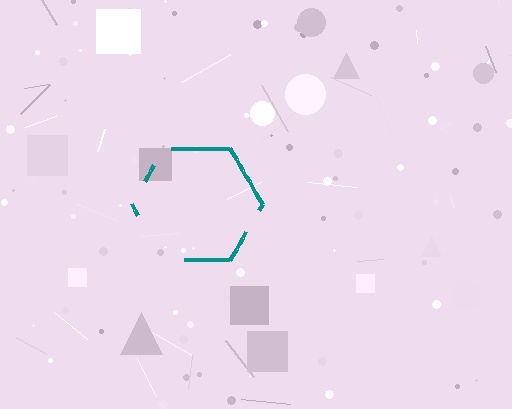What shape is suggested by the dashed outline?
The dashed outline suggests a hexagon.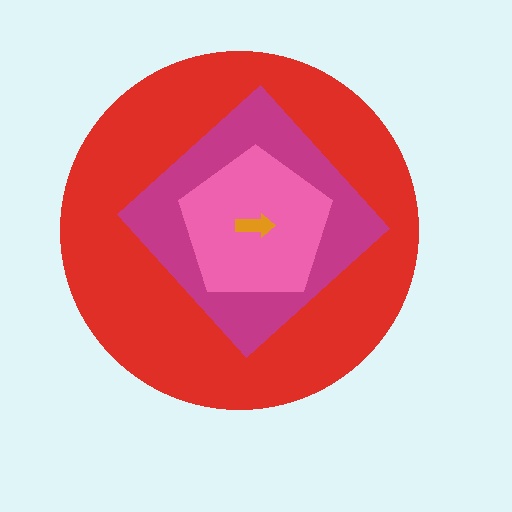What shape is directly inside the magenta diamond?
The pink pentagon.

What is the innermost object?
The orange arrow.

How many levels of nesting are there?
4.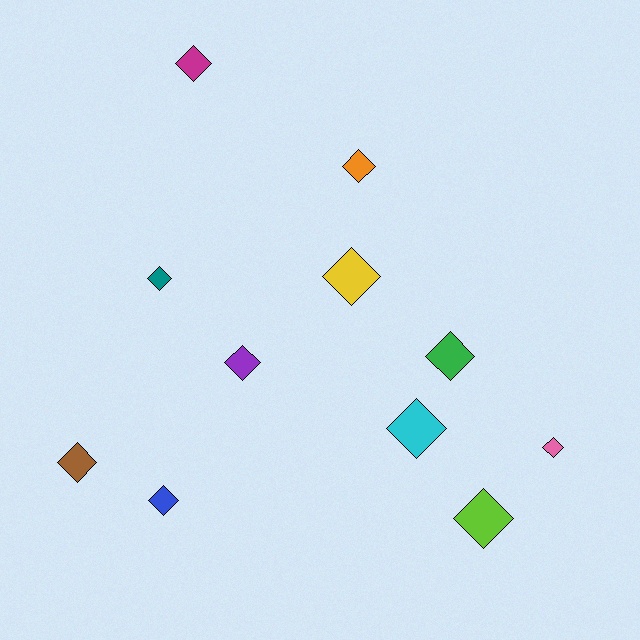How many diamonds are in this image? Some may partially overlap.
There are 11 diamonds.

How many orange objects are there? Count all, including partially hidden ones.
There is 1 orange object.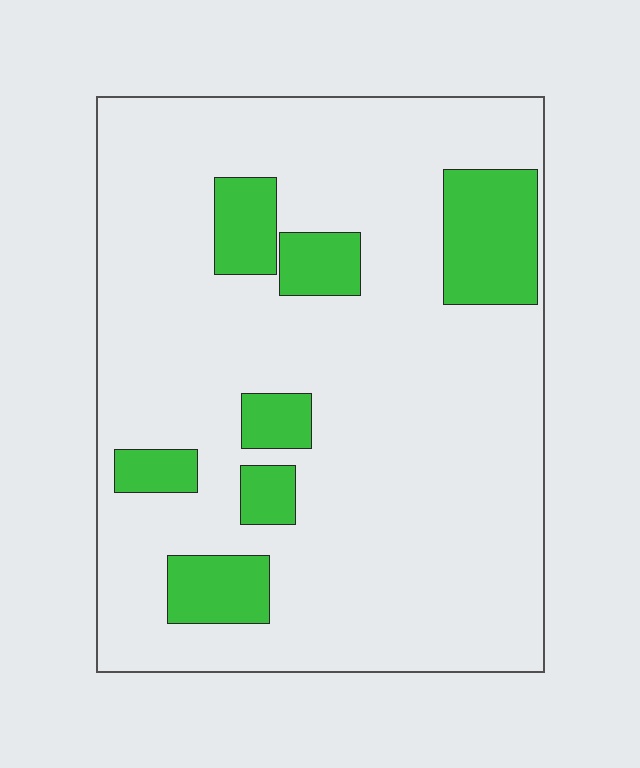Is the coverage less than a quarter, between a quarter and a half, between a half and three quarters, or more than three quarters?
Less than a quarter.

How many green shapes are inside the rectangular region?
7.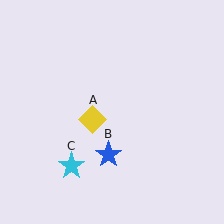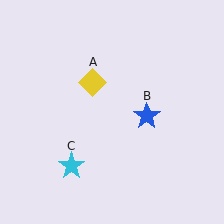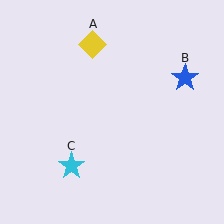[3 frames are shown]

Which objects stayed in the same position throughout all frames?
Cyan star (object C) remained stationary.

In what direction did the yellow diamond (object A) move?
The yellow diamond (object A) moved up.